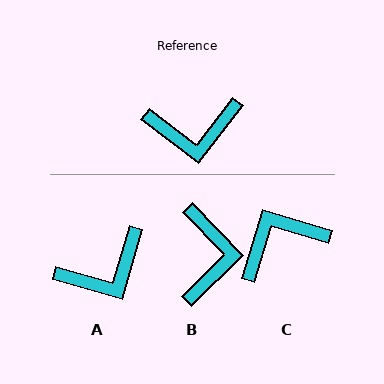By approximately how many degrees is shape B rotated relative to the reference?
Approximately 82 degrees counter-clockwise.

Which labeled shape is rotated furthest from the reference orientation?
C, about 159 degrees away.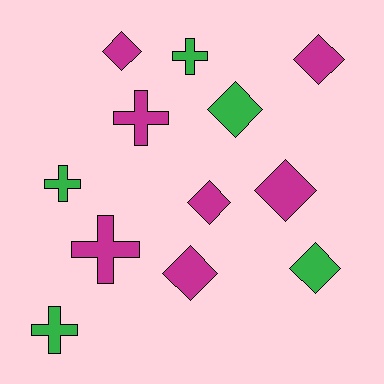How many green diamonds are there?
There are 2 green diamonds.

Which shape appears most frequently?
Diamond, with 7 objects.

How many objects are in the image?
There are 12 objects.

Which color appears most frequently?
Magenta, with 7 objects.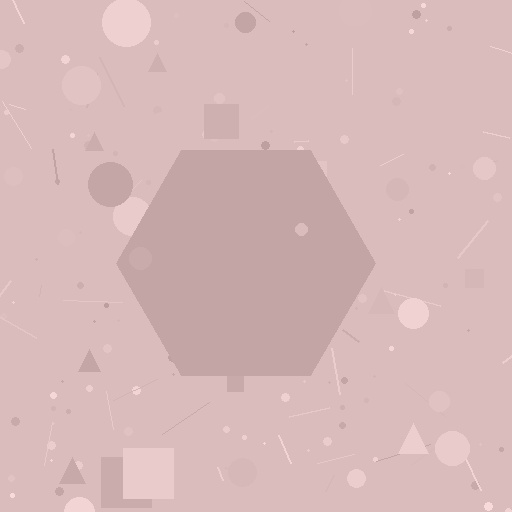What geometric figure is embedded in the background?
A hexagon is embedded in the background.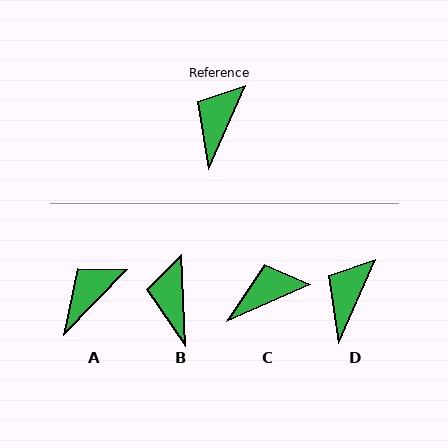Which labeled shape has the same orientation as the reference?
D.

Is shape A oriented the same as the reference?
No, it is off by about 21 degrees.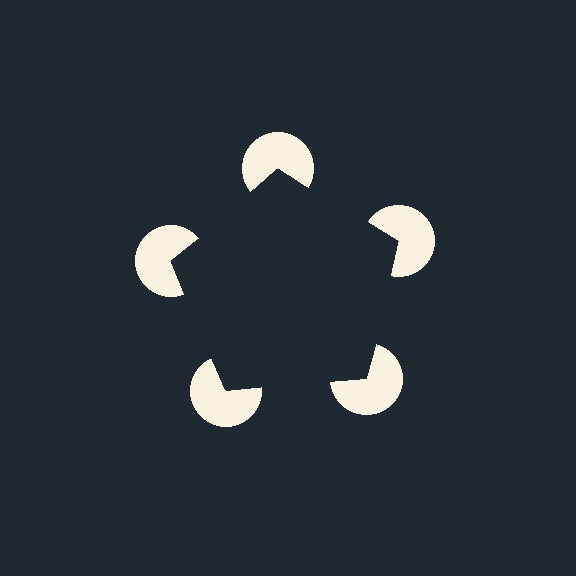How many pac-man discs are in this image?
There are 5 — one at each vertex of the illusory pentagon.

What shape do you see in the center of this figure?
An illusory pentagon — its edges are inferred from the aligned wedge cuts in the pac-man discs, not physically drawn.